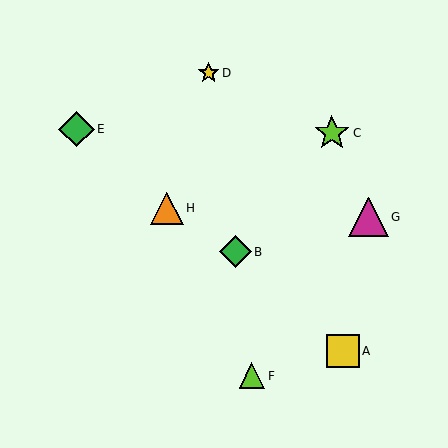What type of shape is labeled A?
Shape A is a yellow square.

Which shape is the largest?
The magenta triangle (labeled G) is the largest.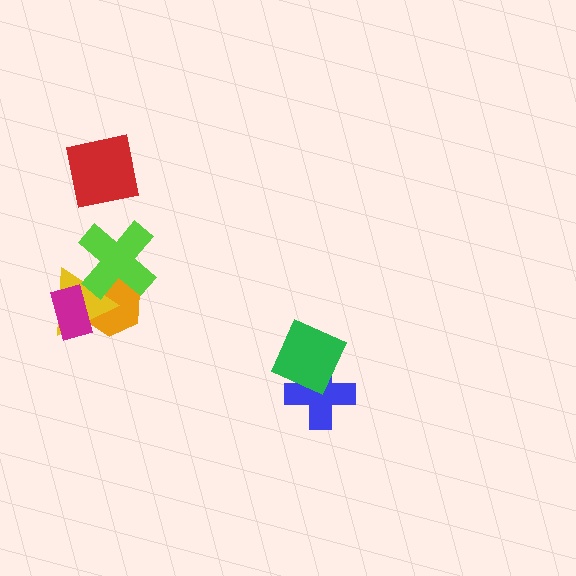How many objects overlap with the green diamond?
1 object overlaps with the green diamond.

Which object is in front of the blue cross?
The green diamond is in front of the blue cross.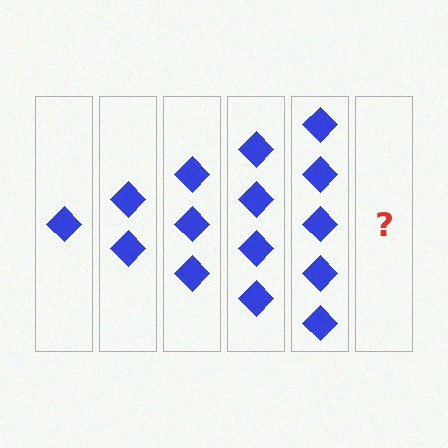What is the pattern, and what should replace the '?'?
The pattern is that each step adds one more diamond. The '?' should be 6 diamonds.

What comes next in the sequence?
The next element should be 6 diamonds.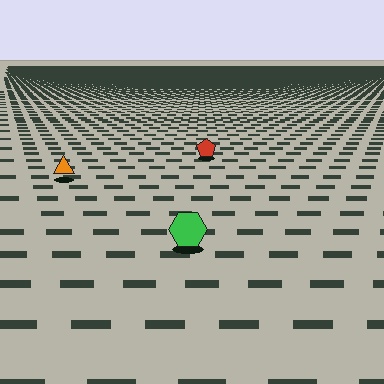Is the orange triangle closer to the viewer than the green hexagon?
No. The green hexagon is closer — you can tell from the texture gradient: the ground texture is coarser near it.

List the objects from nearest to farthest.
From nearest to farthest: the green hexagon, the orange triangle, the red pentagon.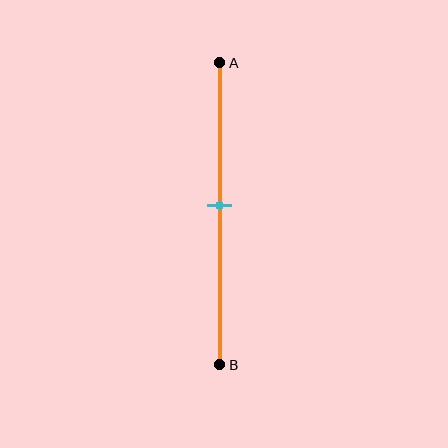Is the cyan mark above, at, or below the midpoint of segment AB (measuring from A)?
The cyan mark is approximately at the midpoint of segment AB.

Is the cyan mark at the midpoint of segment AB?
Yes, the mark is approximately at the midpoint.